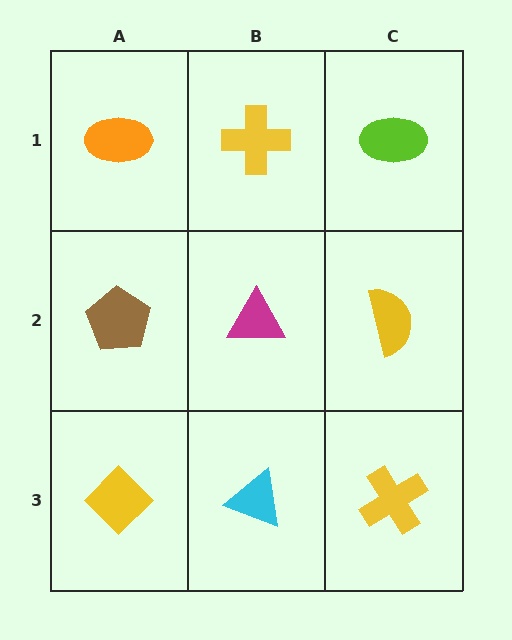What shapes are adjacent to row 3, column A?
A brown pentagon (row 2, column A), a cyan triangle (row 3, column B).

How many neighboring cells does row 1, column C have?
2.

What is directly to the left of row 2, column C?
A magenta triangle.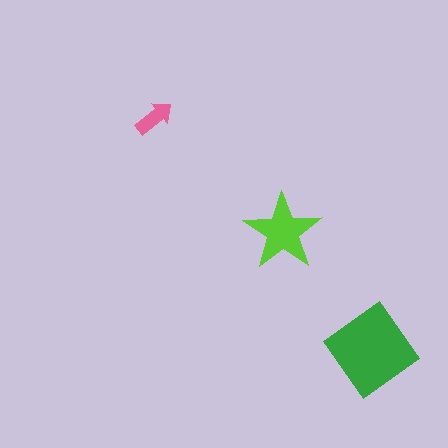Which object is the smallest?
The pink arrow.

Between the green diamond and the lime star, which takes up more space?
The green diamond.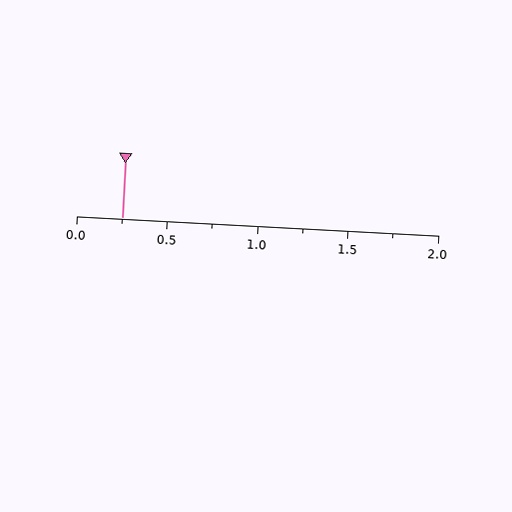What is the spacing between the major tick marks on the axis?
The major ticks are spaced 0.5 apart.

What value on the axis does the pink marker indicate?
The marker indicates approximately 0.25.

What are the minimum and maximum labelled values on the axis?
The axis runs from 0.0 to 2.0.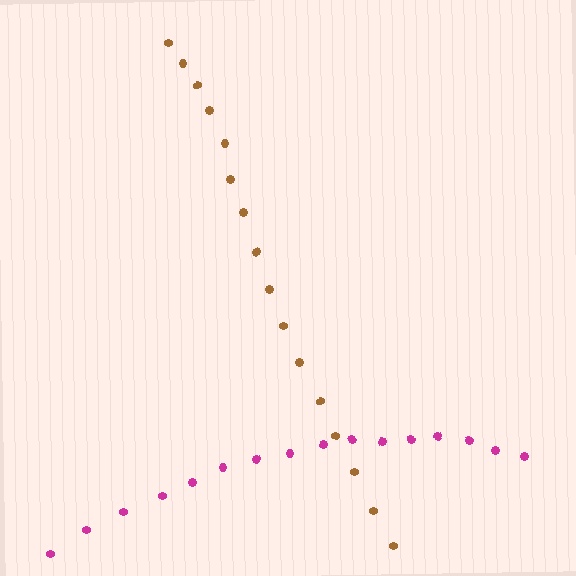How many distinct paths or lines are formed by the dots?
There are 2 distinct paths.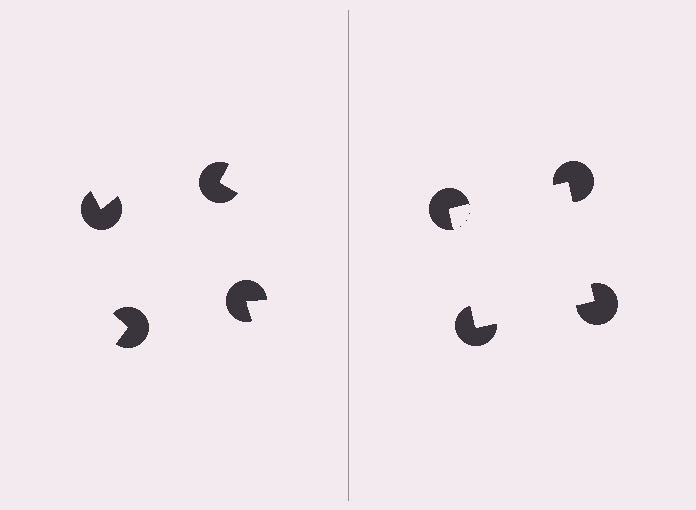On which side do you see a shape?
An illusory square appears on the right side. On the left side the wedge cuts are rotated, so no coherent shape forms.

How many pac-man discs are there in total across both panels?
8 — 4 on each side.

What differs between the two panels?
The pac-man discs are positioned identically on both sides; only the wedge orientations differ. On the right they align to a square; on the left they are misaligned.